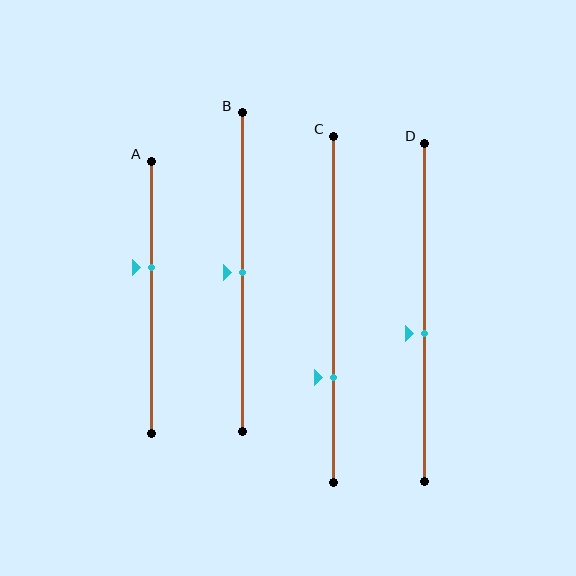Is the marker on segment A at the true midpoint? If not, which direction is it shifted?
No, the marker on segment A is shifted upward by about 11% of the segment length.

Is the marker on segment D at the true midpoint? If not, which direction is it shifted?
No, the marker on segment D is shifted downward by about 6% of the segment length.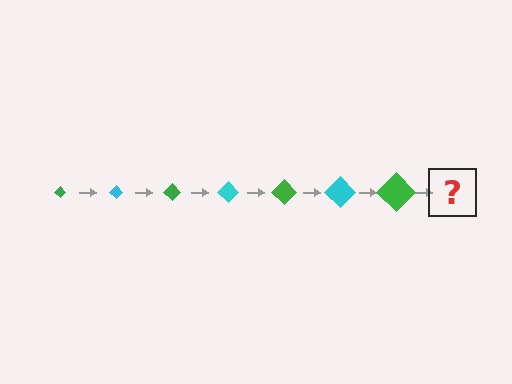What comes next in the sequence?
The next element should be a cyan diamond, larger than the previous one.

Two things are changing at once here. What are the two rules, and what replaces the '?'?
The two rules are that the diamond grows larger each step and the color cycles through green and cyan. The '?' should be a cyan diamond, larger than the previous one.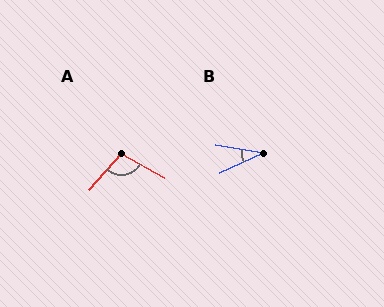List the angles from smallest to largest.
B (34°), A (103°).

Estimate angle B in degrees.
Approximately 34 degrees.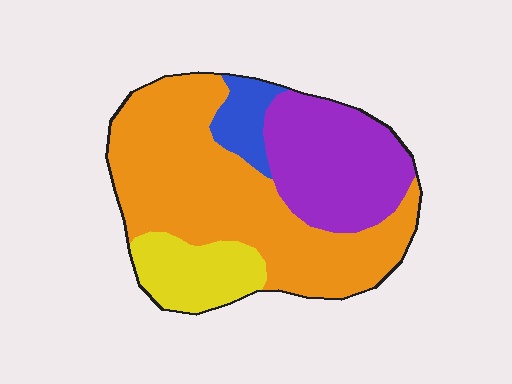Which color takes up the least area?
Blue, at roughly 5%.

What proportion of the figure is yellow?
Yellow takes up about one eighth (1/8) of the figure.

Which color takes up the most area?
Orange, at roughly 50%.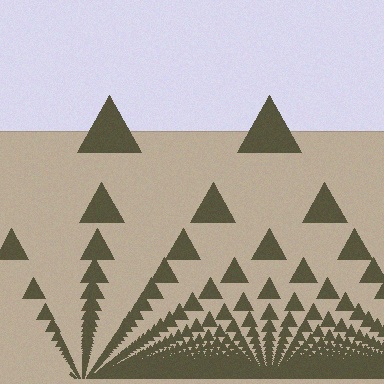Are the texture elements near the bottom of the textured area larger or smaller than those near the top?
Smaller. The gradient is inverted — elements near the bottom are smaller and denser.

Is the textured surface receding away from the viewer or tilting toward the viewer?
The surface appears to tilt toward the viewer. Texture elements get larger and sparser toward the top.